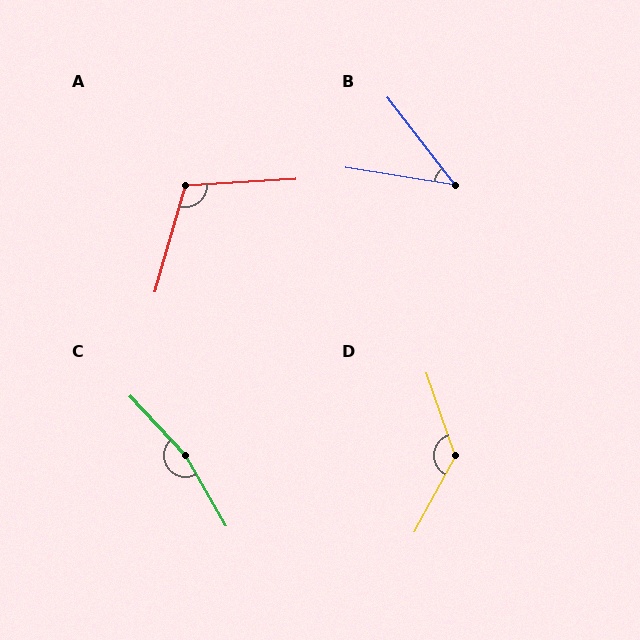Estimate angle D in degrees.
Approximately 133 degrees.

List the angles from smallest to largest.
B (43°), A (109°), D (133°), C (167°).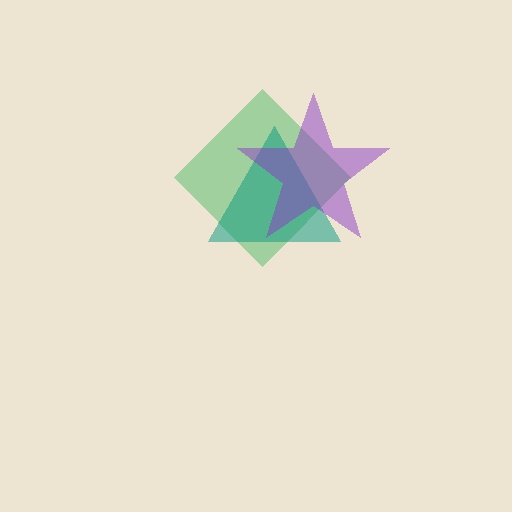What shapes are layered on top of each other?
The layered shapes are: a green diamond, a teal triangle, a purple star.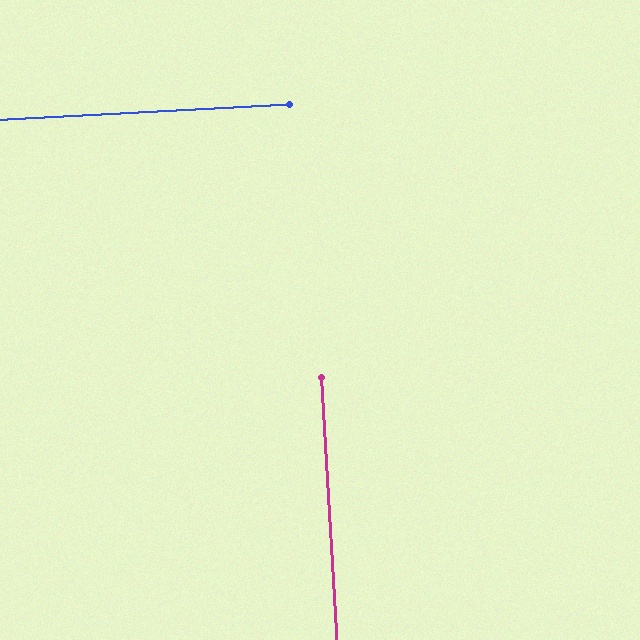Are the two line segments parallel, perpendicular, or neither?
Perpendicular — they meet at approximately 90°.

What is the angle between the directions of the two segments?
Approximately 90 degrees.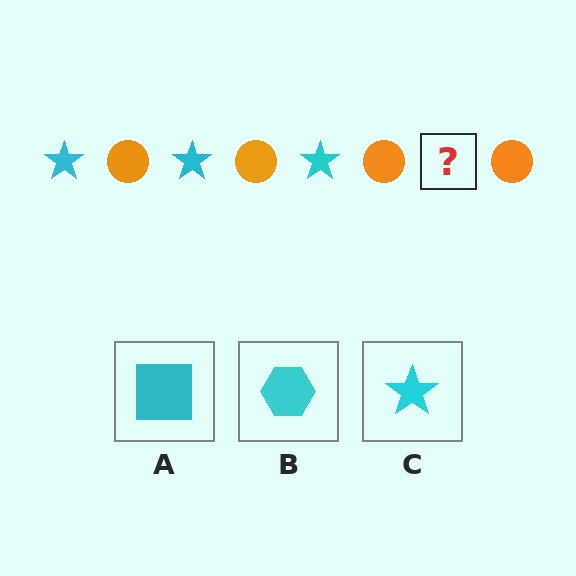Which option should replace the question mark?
Option C.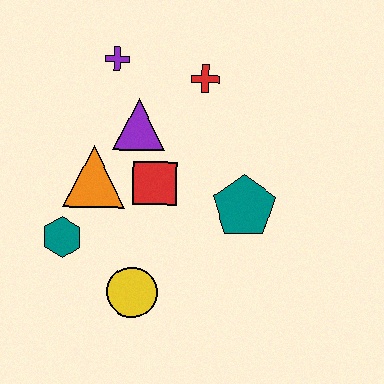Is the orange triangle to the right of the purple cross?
No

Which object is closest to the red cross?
The purple triangle is closest to the red cross.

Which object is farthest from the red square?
The purple cross is farthest from the red square.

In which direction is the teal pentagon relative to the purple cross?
The teal pentagon is below the purple cross.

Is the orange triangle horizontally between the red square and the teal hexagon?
Yes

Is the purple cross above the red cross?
Yes